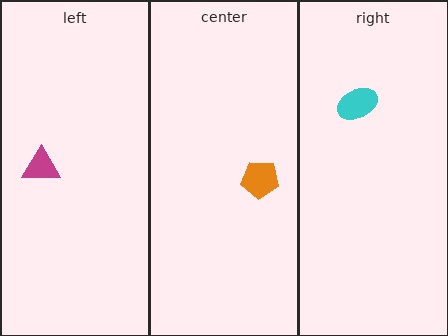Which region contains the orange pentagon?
The center region.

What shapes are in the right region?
The cyan ellipse.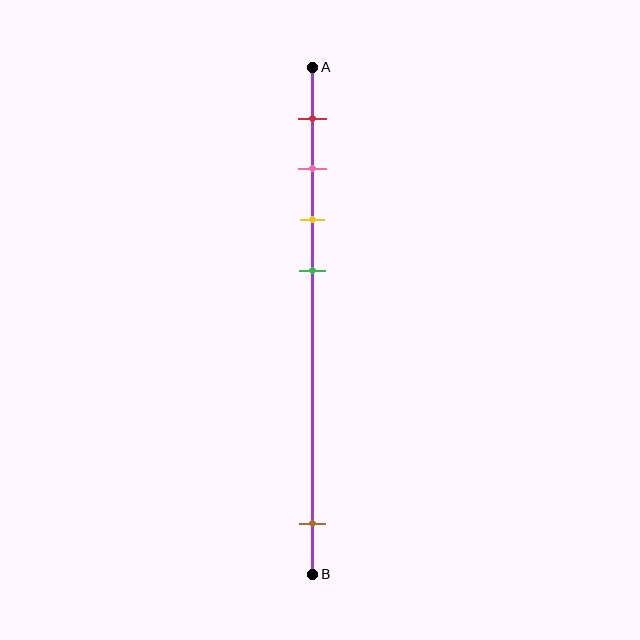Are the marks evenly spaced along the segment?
No, the marks are not evenly spaced.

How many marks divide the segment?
There are 5 marks dividing the segment.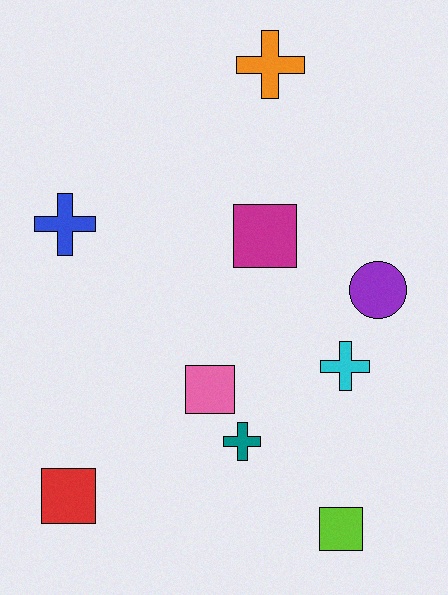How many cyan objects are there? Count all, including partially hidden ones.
There is 1 cyan object.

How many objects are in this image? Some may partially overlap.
There are 9 objects.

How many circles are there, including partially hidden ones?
There is 1 circle.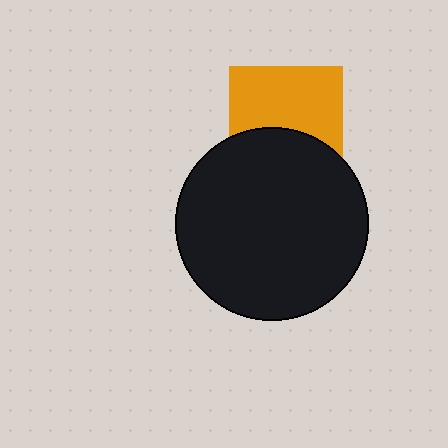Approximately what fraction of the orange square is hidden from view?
Roughly 40% of the orange square is hidden behind the black circle.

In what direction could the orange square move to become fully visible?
The orange square could move up. That would shift it out from behind the black circle entirely.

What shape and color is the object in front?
The object in front is a black circle.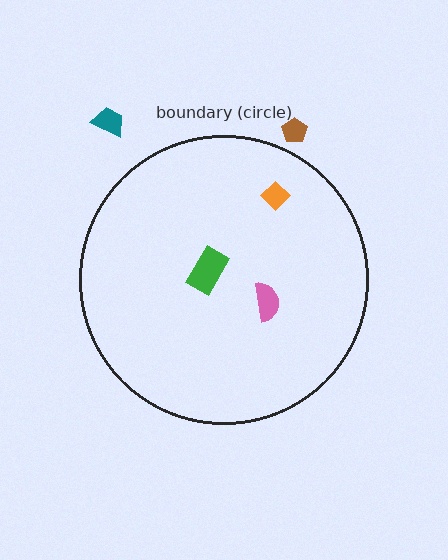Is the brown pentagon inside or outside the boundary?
Outside.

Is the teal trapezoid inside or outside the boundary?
Outside.